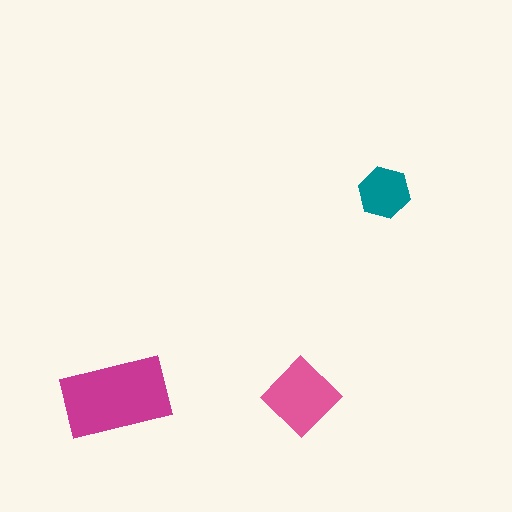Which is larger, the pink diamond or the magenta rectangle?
The magenta rectangle.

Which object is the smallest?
The teal hexagon.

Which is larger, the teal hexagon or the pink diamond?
The pink diamond.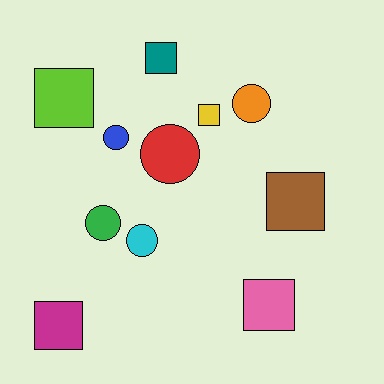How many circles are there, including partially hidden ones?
There are 5 circles.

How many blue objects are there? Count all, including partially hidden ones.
There is 1 blue object.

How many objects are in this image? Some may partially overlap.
There are 11 objects.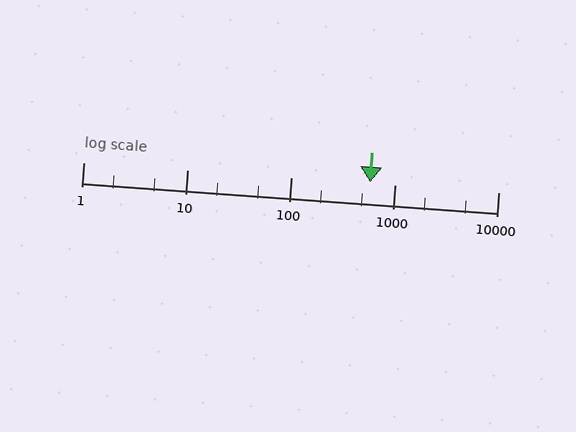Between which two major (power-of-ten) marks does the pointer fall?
The pointer is between 100 and 1000.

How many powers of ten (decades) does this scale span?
The scale spans 4 decades, from 1 to 10000.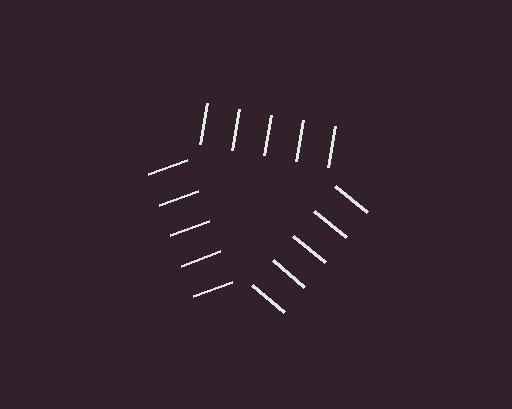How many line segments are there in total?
15 — 5 along each of the 3 edges.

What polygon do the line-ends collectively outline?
An illusory triangle — the line segments terminate on its edges but no continuous stroke is drawn.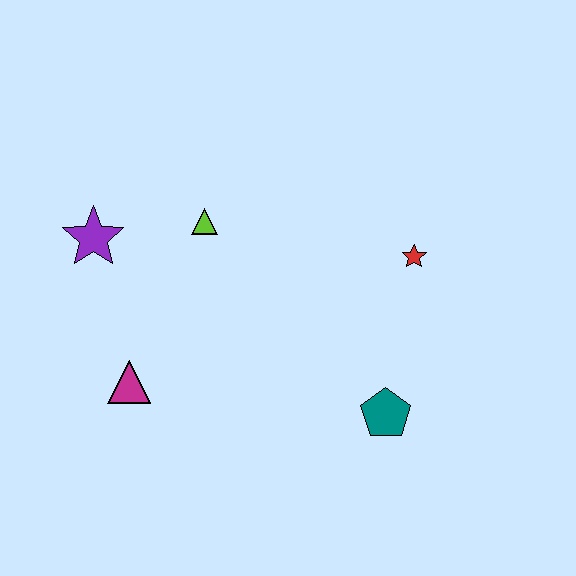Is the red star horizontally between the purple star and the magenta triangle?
No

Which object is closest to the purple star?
The lime triangle is closest to the purple star.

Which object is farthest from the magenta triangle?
The red star is farthest from the magenta triangle.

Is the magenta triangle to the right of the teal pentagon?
No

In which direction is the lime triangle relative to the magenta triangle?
The lime triangle is above the magenta triangle.